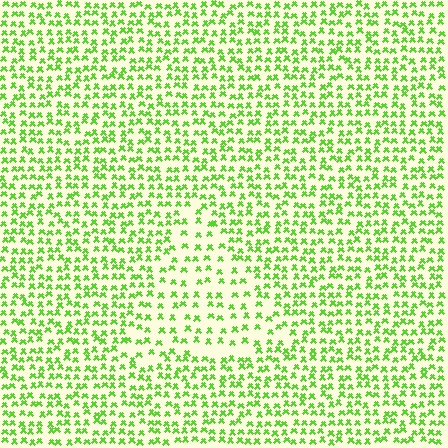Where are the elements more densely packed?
The elements are more densely packed outside the triangle boundary.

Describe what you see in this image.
The image contains small lime elements arranged at two different densities. A triangle-shaped region is visible where the elements are less densely packed than the surrounding area.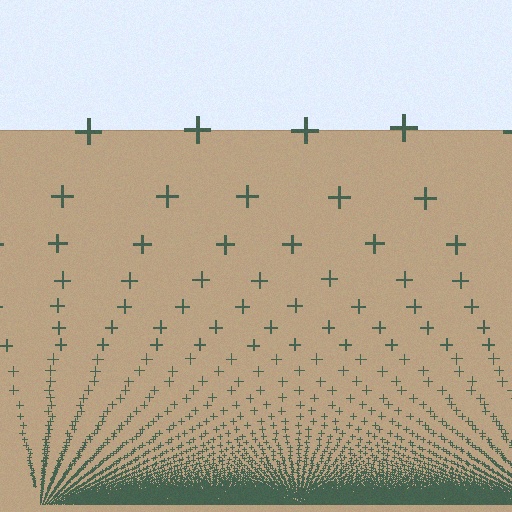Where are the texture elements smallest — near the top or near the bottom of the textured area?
Near the bottom.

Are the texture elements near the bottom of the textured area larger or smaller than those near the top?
Smaller. The gradient is inverted — elements near the bottom are smaller and denser.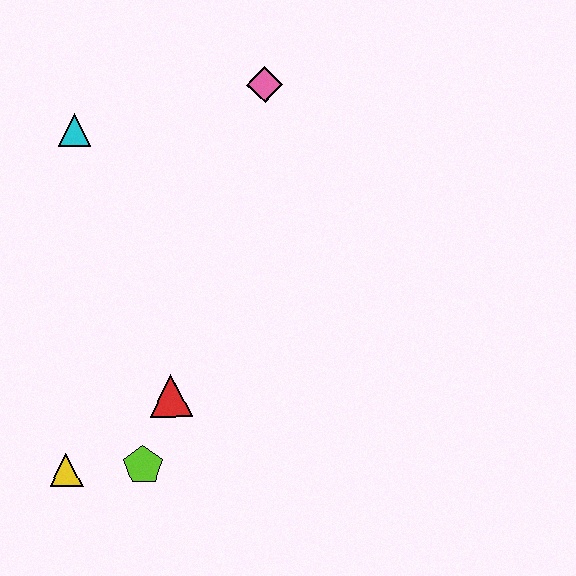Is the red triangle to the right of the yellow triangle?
Yes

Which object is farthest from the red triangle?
The pink diamond is farthest from the red triangle.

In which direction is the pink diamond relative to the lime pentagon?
The pink diamond is above the lime pentagon.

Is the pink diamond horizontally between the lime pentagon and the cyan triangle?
No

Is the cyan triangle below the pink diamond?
Yes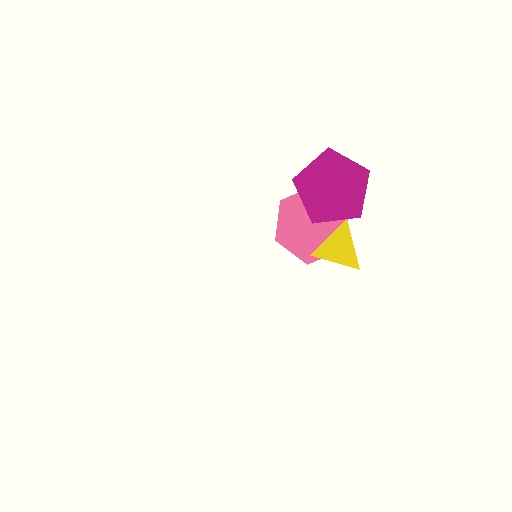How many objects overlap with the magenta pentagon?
2 objects overlap with the magenta pentagon.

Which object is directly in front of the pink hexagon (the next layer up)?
The magenta pentagon is directly in front of the pink hexagon.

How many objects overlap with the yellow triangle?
2 objects overlap with the yellow triangle.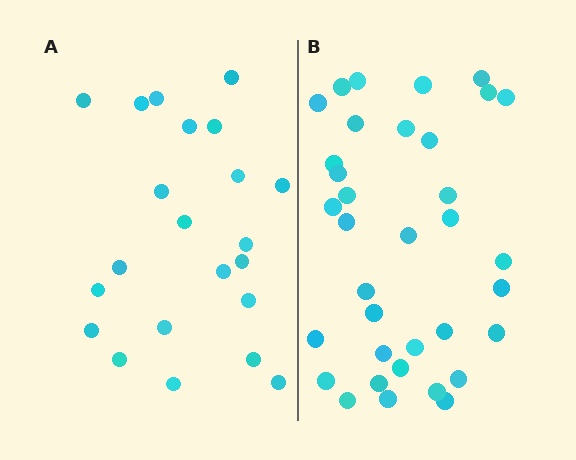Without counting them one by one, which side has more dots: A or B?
Region B (the right region) has more dots.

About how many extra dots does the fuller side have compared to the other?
Region B has approximately 15 more dots than region A.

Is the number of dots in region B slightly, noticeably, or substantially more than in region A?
Region B has substantially more. The ratio is roughly 1.6 to 1.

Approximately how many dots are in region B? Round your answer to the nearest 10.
About 40 dots. (The exact count is 35, which rounds to 40.)